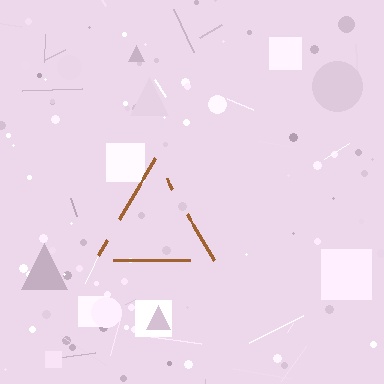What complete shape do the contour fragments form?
The contour fragments form a triangle.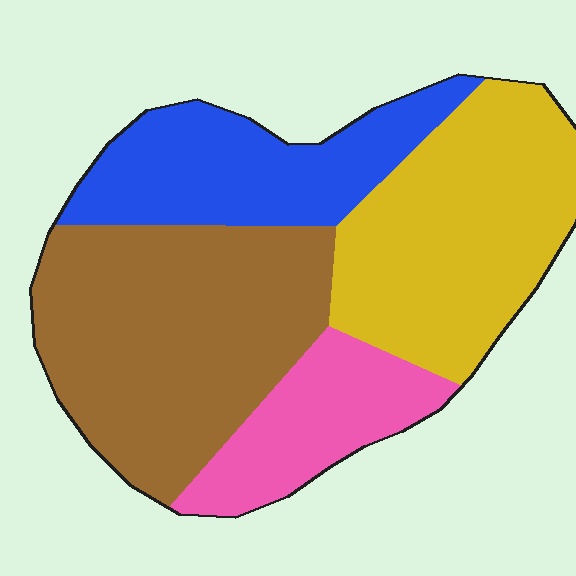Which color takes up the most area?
Brown, at roughly 35%.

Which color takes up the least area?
Pink, at roughly 15%.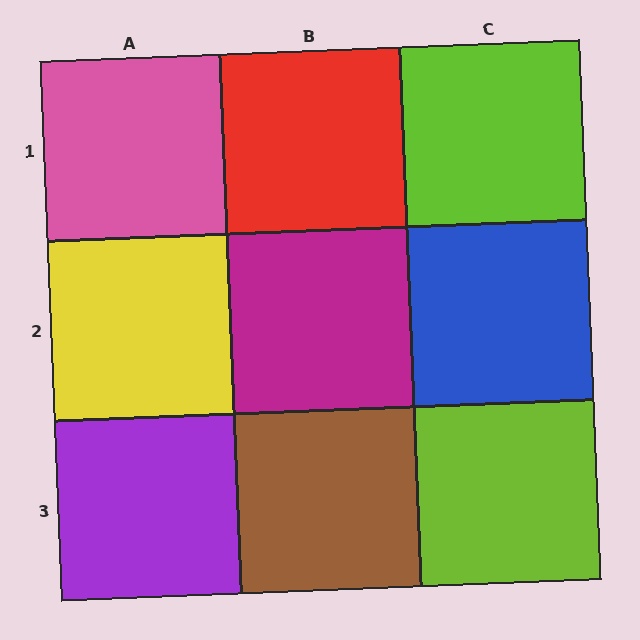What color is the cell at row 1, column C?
Lime.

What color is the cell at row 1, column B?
Red.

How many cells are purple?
1 cell is purple.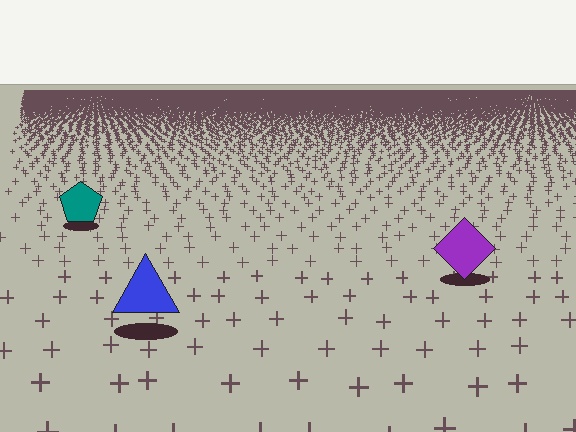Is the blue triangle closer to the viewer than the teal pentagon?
Yes. The blue triangle is closer — you can tell from the texture gradient: the ground texture is coarser near it.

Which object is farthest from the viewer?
The teal pentagon is farthest from the viewer. It appears smaller and the ground texture around it is denser.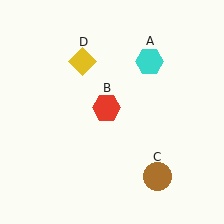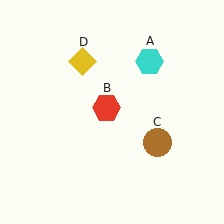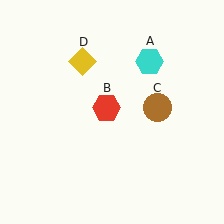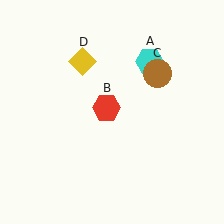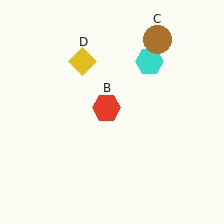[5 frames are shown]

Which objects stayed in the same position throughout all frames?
Cyan hexagon (object A) and red hexagon (object B) and yellow diamond (object D) remained stationary.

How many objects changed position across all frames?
1 object changed position: brown circle (object C).